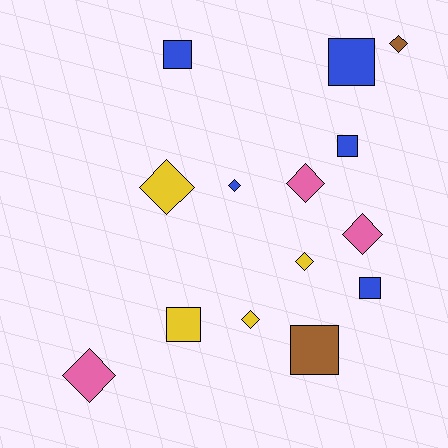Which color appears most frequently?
Blue, with 5 objects.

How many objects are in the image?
There are 14 objects.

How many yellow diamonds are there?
There are 3 yellow diamonds.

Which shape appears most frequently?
Diamond, with 8 objects.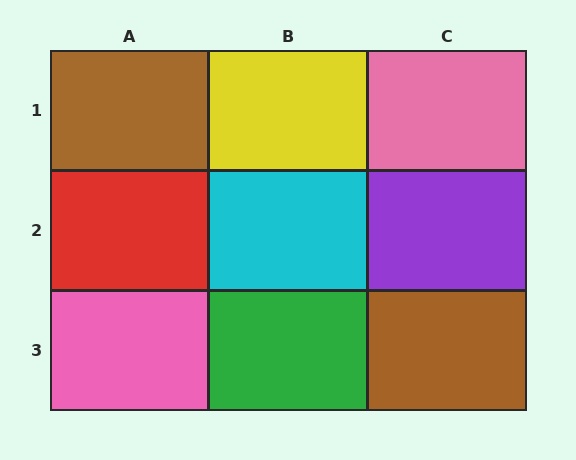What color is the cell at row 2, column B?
Cyan.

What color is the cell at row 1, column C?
Pink.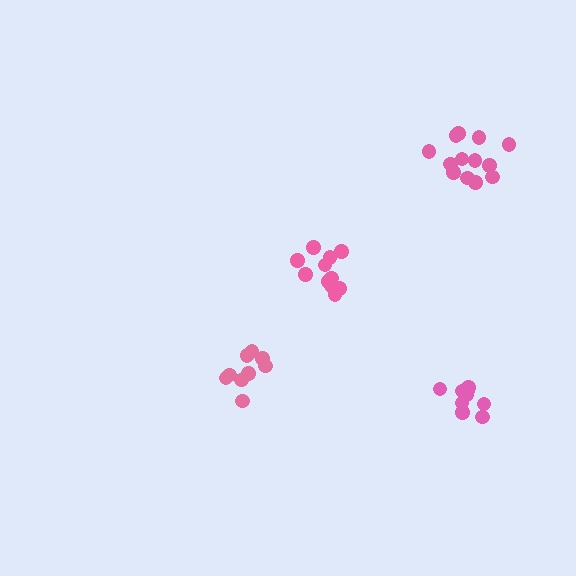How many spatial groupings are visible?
There are 4 spatial groupings.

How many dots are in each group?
Group 1: 9 dots, Group 2: 13 dots, Group 3: 9 dots, Group 4: 12 dots (43 total).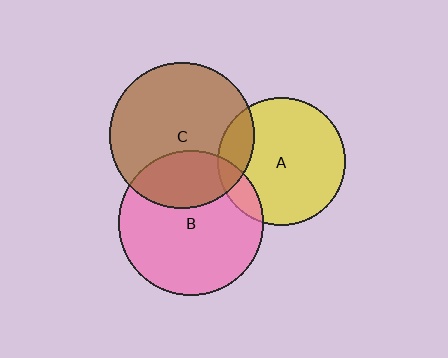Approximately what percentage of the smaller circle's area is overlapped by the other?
Approximately 10%.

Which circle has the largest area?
Circle C (brown).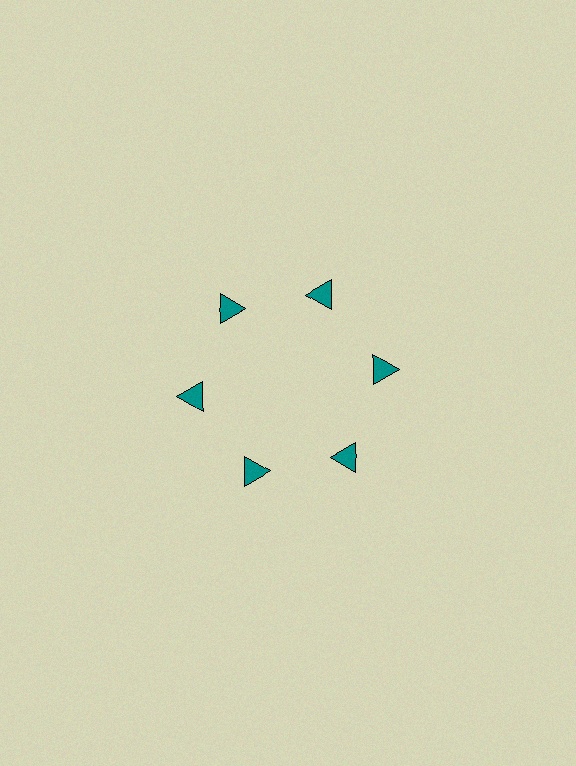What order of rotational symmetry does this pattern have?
This pattern has 6-fold rotational symmetry.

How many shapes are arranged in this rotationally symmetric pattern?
There are 6 shapes, arranged in 6 groups of 1.